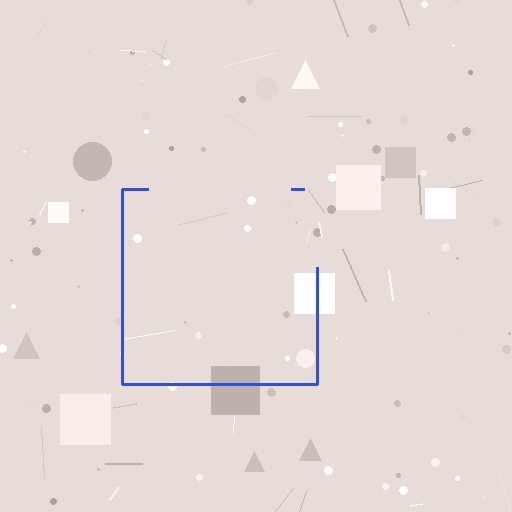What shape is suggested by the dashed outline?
The dashed outline suggests a square.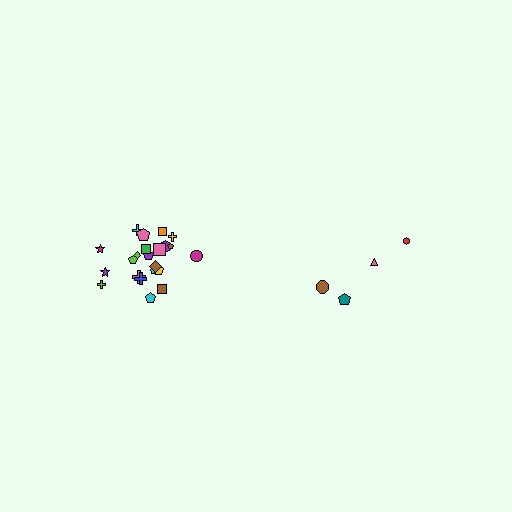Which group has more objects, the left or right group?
The left group.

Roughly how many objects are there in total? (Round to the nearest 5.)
Roughly 25 objects in total.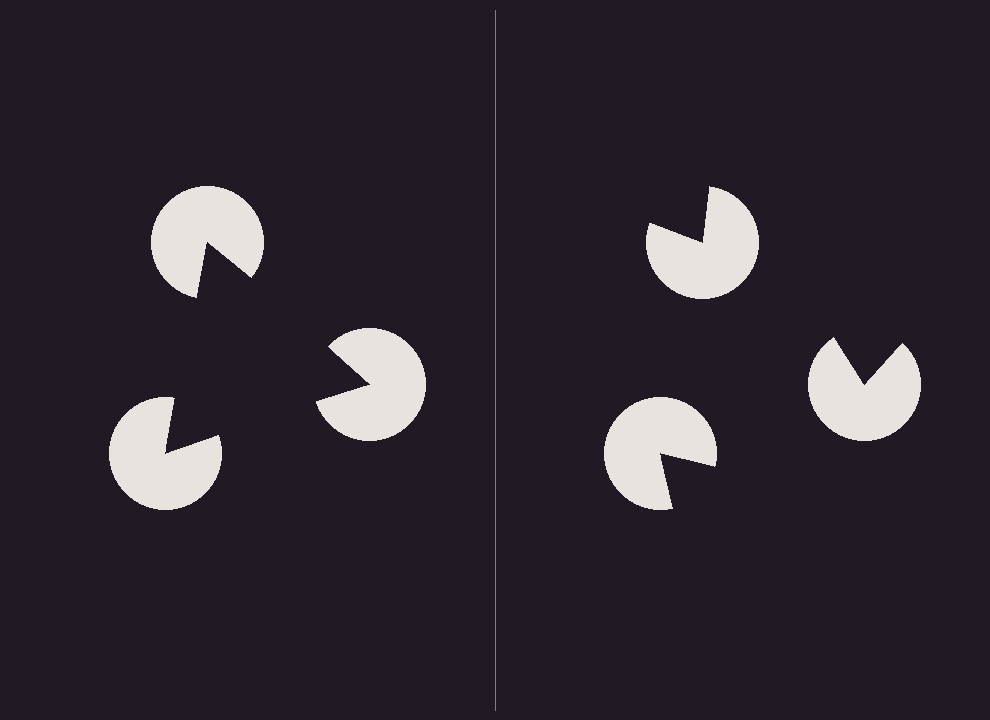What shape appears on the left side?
An illusory triangle.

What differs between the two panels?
The pac-man discs are positioned identically on both sides; only the wedge orientations differ. On the left they align to a triangle; on the right they are misaligned.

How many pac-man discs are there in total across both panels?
6 — 3 on each side.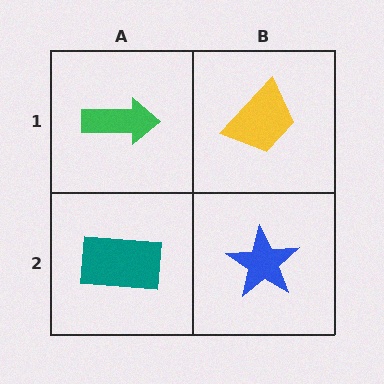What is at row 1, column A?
A green arrow.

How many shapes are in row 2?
2 shapes.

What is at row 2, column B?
A blue star.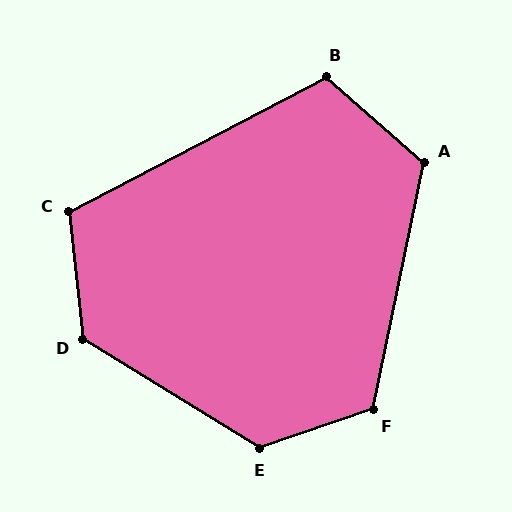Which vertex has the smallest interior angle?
B, at approximately 111 degrees.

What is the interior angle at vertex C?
Approximately 111 degrees (obtuse).